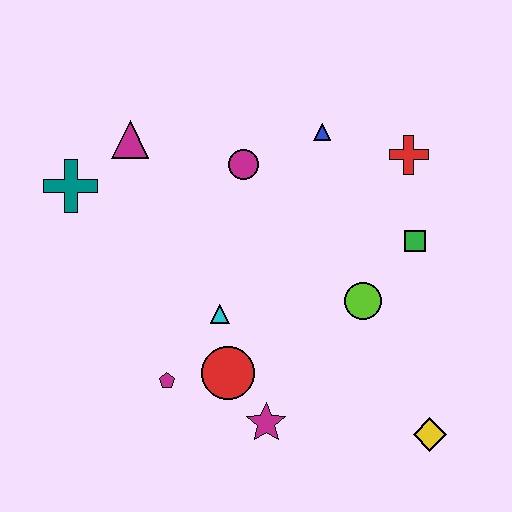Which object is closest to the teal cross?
The magenta triangle is closest to the teal cross.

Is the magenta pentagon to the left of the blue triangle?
Yes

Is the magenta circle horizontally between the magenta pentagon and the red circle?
No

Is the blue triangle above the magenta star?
Yes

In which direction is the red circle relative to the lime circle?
The red circle is to the left of the lime circle.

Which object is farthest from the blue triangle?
The yellow diamond is farthest from the blue triangle.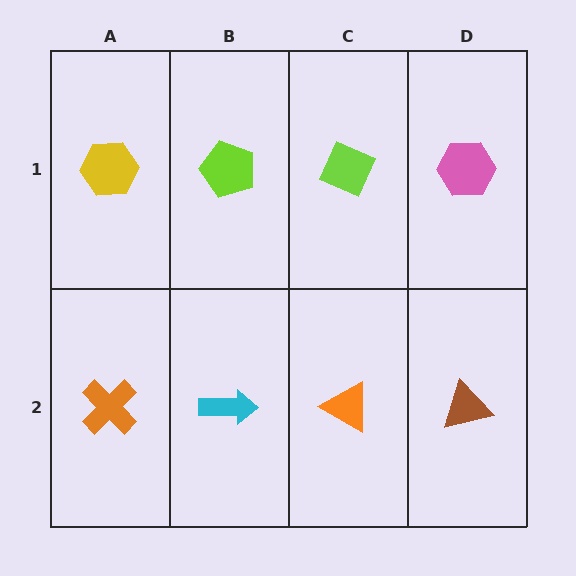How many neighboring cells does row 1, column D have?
2.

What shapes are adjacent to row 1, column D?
A brown triangle (row 2, column D), a lime diamond (row 1, column C).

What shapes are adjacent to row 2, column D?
A pink hexagon (row 1, column D), an orange triangle (row 2, column C).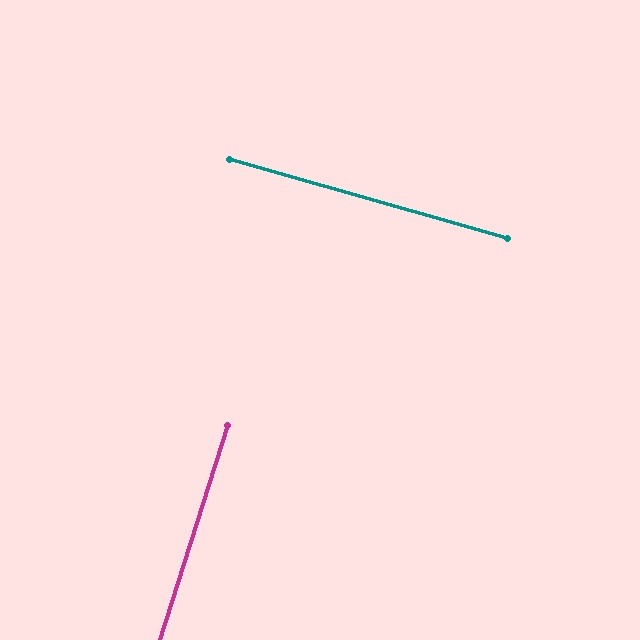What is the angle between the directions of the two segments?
Approximately 88 degrees.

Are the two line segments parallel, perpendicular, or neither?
Perpendicular — they meet at approximately 88°.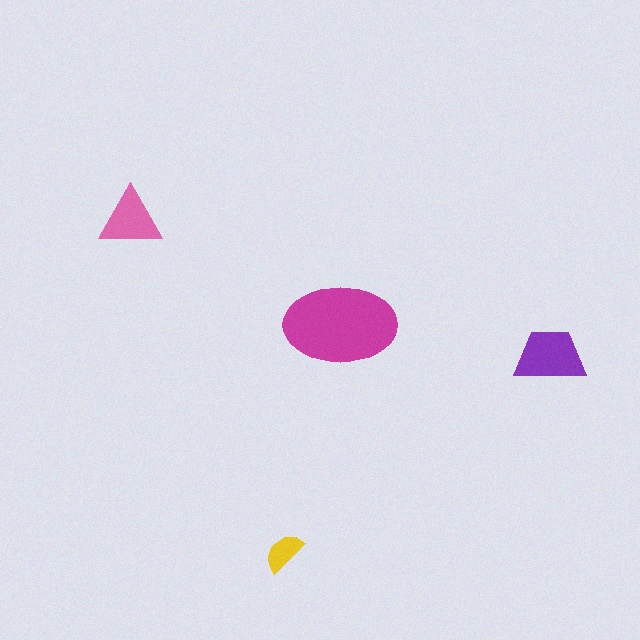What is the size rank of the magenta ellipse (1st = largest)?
1st.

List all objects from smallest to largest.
The yellow semicircle, the pink triangle, the purple trapezoid, the magenta ellipse.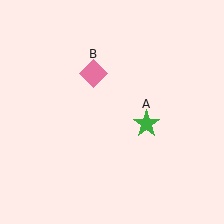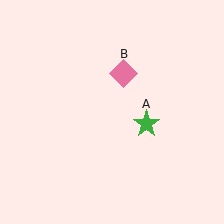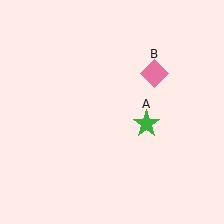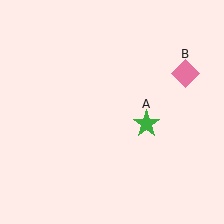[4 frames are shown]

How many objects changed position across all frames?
1 object changed position: pink diamond (object B).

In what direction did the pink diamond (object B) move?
The pink diamond (object B) moved right.